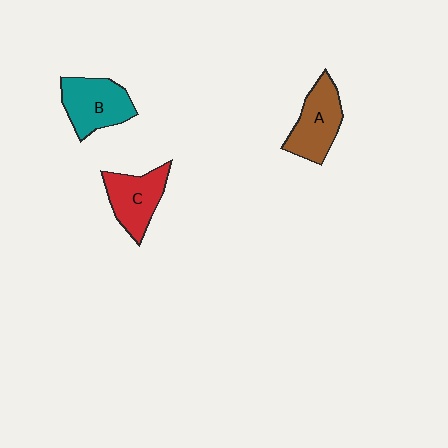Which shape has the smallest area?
Shape C (red).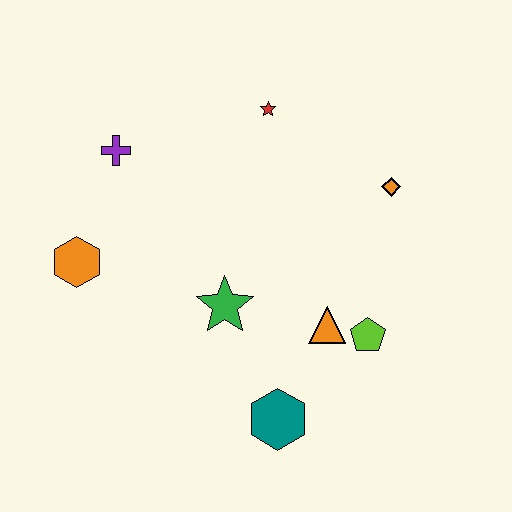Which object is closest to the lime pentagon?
The orange triangle is closest to the lime pentagon.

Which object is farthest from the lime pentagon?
The purple cross is farthest from the lime pentagon.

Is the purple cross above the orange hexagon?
Yes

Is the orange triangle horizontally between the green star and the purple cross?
No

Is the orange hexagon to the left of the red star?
Yes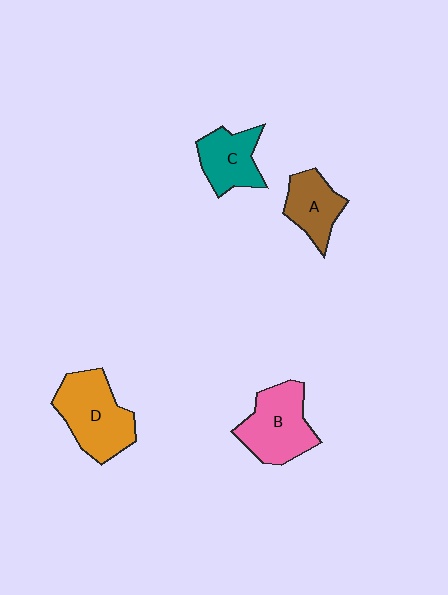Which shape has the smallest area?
Shape A (brown).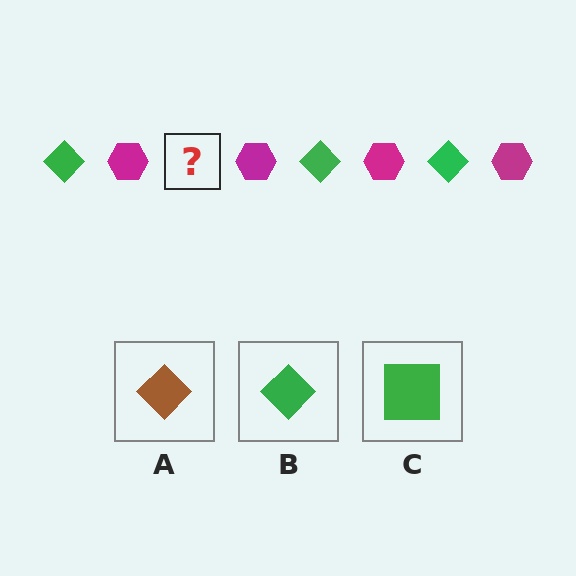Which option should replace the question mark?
Option B.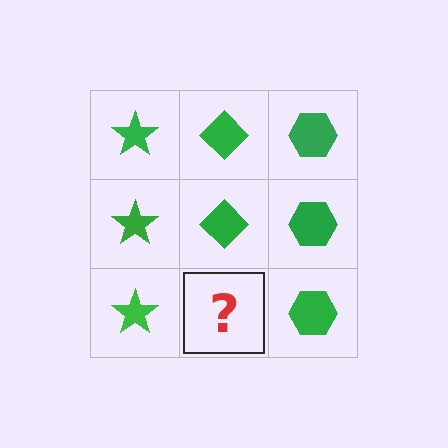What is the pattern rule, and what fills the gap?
The rule is that each column has a consistent shape. The gap should be filled with a green diamond.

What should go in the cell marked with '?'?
The missing cell should contain a green diamond.